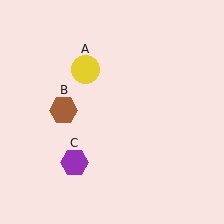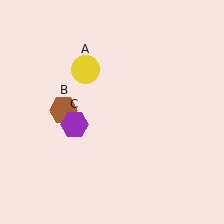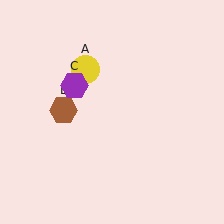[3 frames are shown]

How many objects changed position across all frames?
1 object changed position: purple hexagon (object C).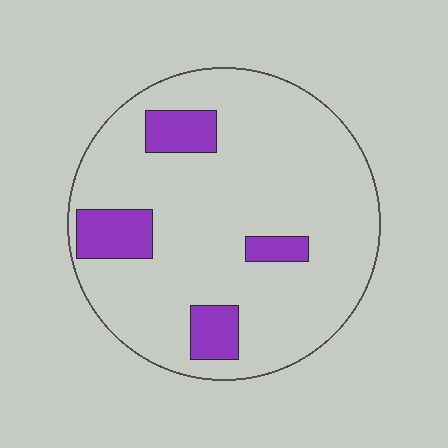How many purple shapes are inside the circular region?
4.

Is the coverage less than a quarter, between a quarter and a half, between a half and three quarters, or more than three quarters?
Less than a quarter.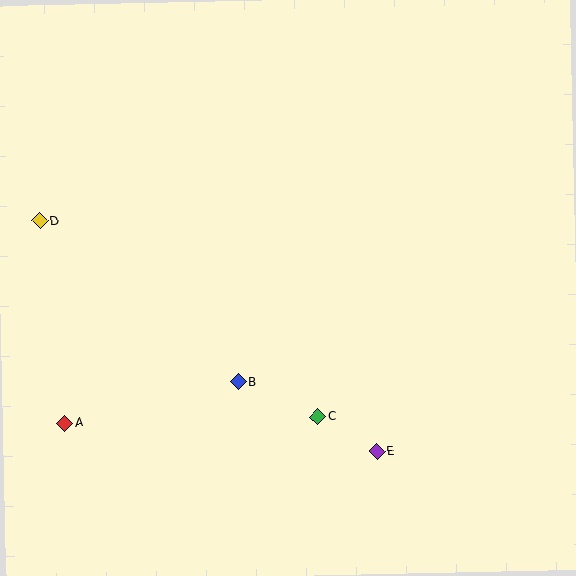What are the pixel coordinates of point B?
Point B is at (238, 382).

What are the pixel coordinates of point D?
Point D is at (40, 221).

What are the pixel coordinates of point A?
Point A is at (65, 423).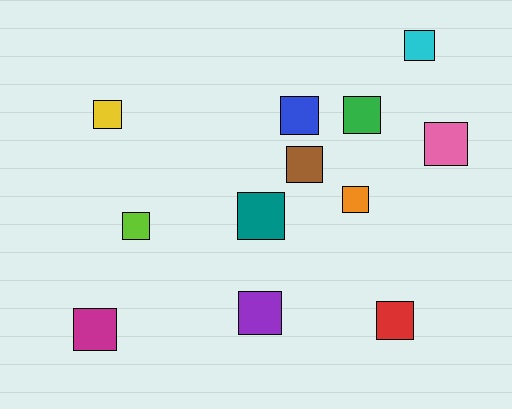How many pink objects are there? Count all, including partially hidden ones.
There is 1 pink object.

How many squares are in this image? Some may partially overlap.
There are 12 squares.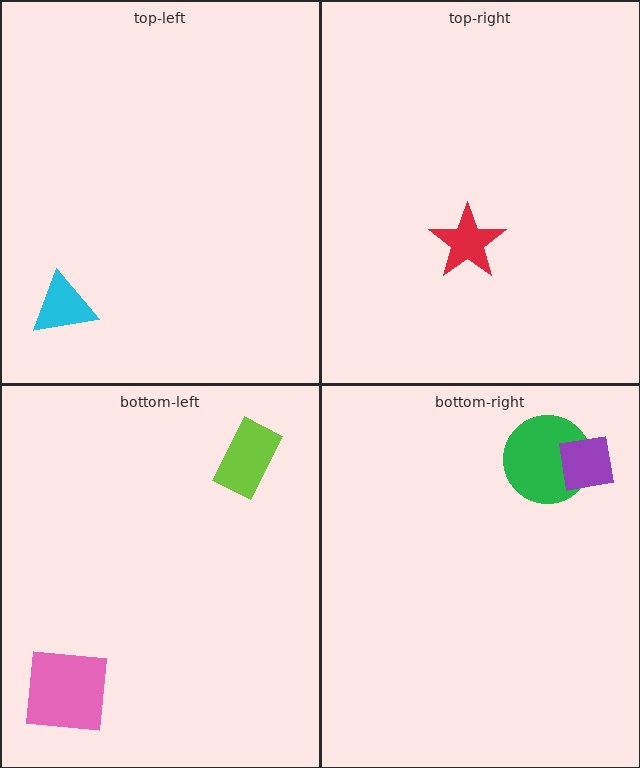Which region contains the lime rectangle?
The bottom-left region.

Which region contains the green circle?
The bottom-right region.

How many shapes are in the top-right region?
1.